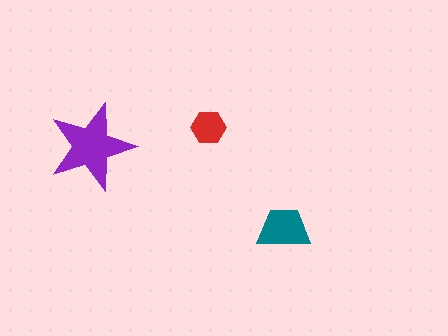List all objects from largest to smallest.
The purple star, the teal trapezoid, the red hexagon.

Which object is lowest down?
The teal trapezoid is bottommost.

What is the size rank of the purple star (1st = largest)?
1st.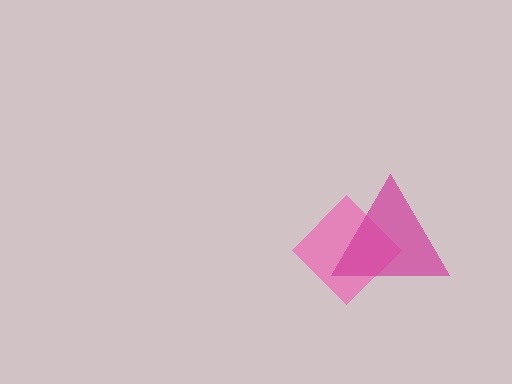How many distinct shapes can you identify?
There are 2 distinct shapes: a pink diamond, a magenta triangle.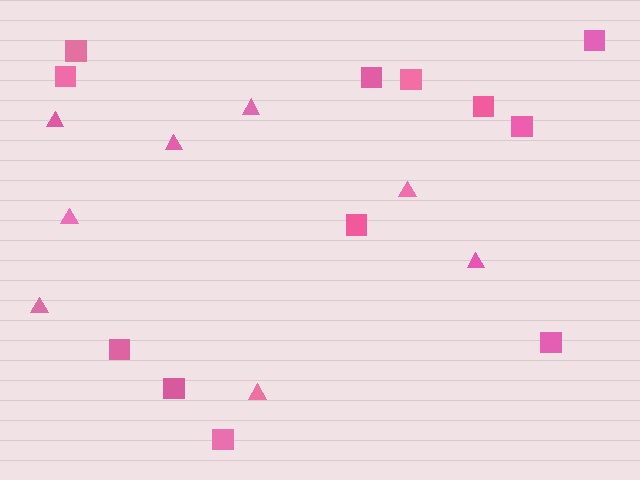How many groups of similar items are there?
There are 2 groups: one group of squares (12) and one group of triangles (8).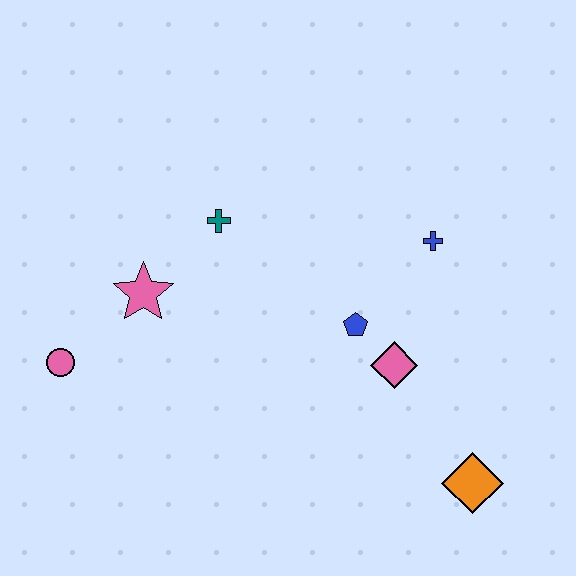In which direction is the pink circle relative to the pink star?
The pink circle is to the left of the pink star.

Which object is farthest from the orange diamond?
The pink circle is farthest from the orange diamond.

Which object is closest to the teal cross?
The pink star is closest to the teal cross.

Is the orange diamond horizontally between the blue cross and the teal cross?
No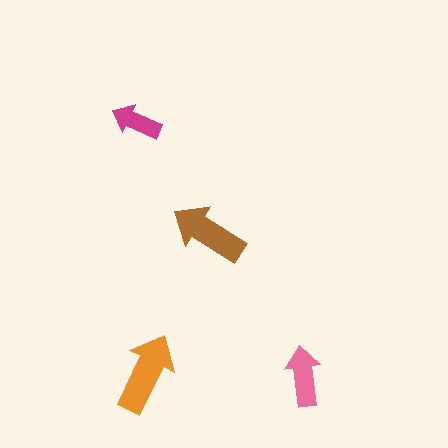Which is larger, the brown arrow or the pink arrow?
The brown one.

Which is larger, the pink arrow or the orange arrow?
The orange one.